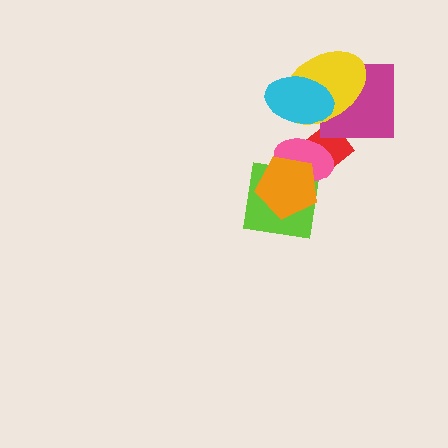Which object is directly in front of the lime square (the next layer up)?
The pink ellipse is directly in front of the lime square.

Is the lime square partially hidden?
Yes, it is partially covered by another shape.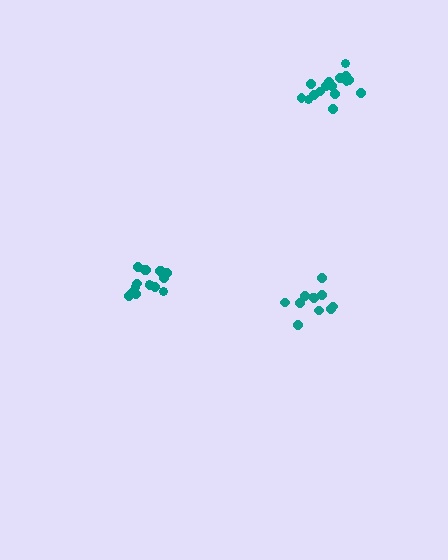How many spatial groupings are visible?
There are 3 spatial groupings.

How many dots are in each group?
Group 1: 16 dots, Group 2: 11 dots, Group 3: 16 dots (43 total).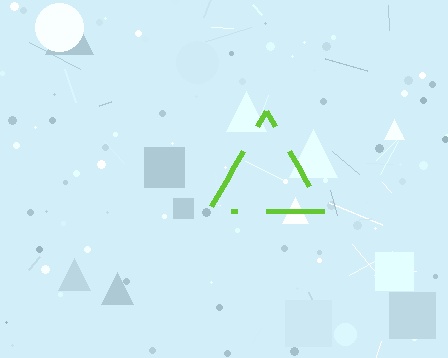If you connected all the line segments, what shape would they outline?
They would outline a triangle.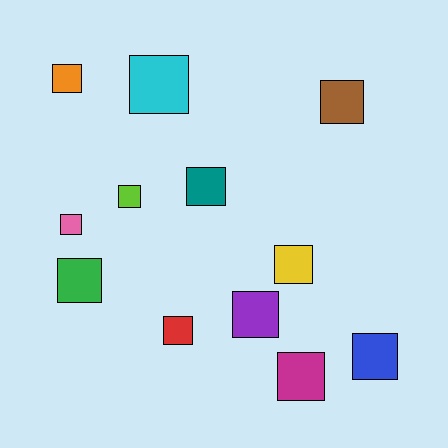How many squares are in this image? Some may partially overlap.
There are 12 squares.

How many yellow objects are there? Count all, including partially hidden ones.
There is 1 yellow object.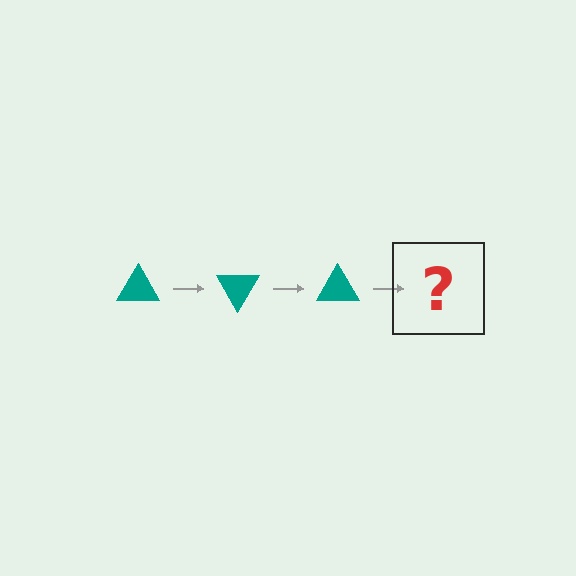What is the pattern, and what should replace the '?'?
The pattern is that the triangle rotates 60 degrees each step. The '?' should be a teal triangle rotated 180 degrees.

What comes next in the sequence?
The next element should be a teal triangle rotated 180 degrees.